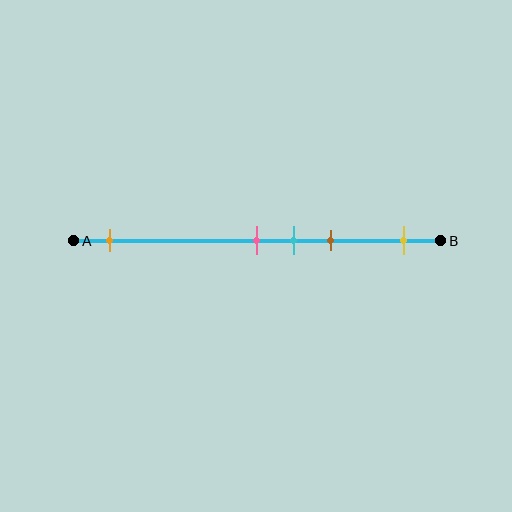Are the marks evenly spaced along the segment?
No, the marks are not evenly spaced.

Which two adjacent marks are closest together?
The pink and cyan marks are the closest adjacent pair.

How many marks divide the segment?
There are 5 marks dividing the segment.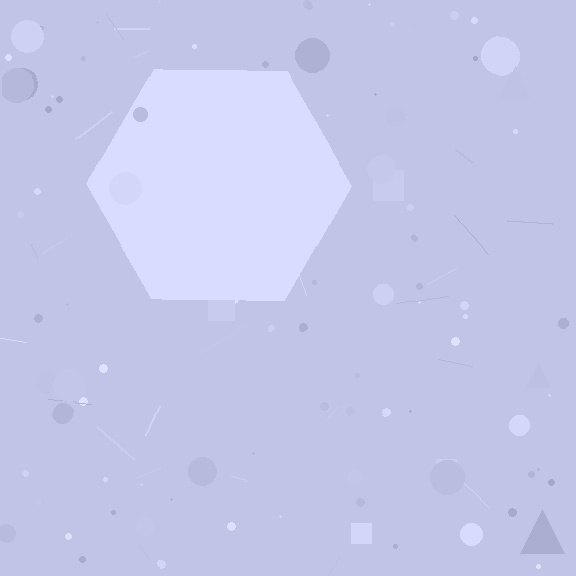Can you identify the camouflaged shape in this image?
The camouflaged shape is a hexagon.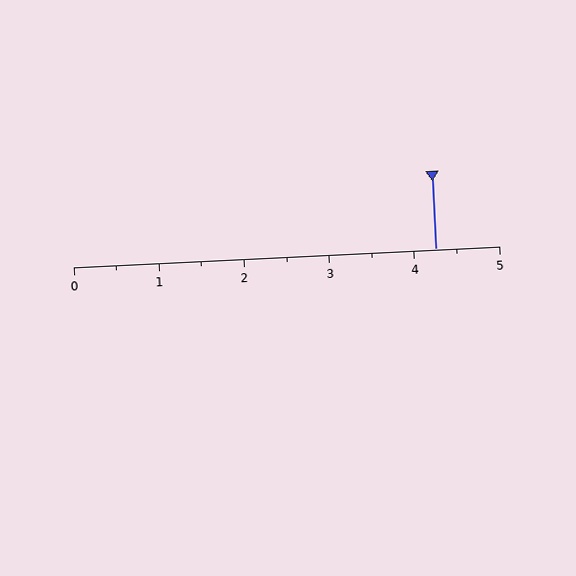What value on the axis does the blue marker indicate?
The marker indicates approximately 4.2.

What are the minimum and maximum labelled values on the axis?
The axis runs from 0 to 5.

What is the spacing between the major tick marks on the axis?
The major ticks are spaced 1 apart.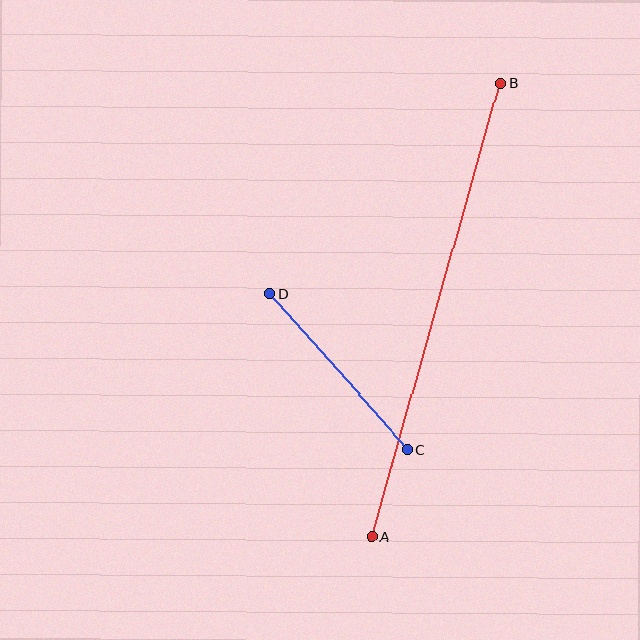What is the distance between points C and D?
The distance is approximately 208 pixels.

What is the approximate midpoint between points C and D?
The midpoint is at approximately (338, 371) pixels.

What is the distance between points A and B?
The distance is approximately 471 pixels.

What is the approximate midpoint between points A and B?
The midpoint is at approximately (436, 311) pixels.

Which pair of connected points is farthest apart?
Points A and B are farthest apart.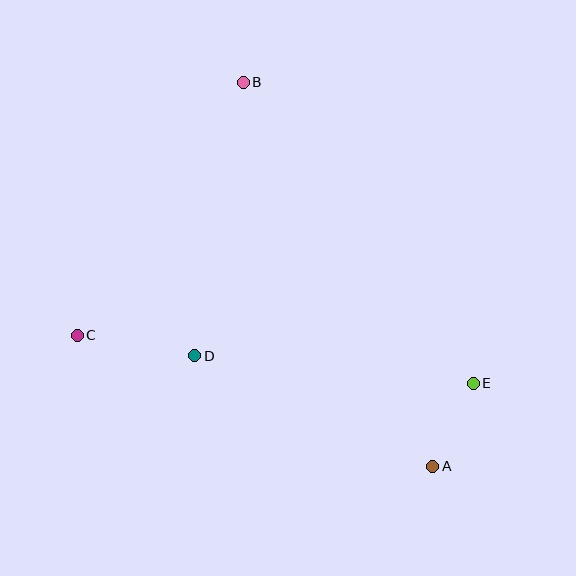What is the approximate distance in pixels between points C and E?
The distance between C and E is approximately 399 pixels.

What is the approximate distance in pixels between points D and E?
The distance between D and E is approximately 280 pixels.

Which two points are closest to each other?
Points A and E are closest to each other.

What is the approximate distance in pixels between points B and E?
The distance between B and E is approximately 379 pixels.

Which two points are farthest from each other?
Points A and B are farthest from each other.